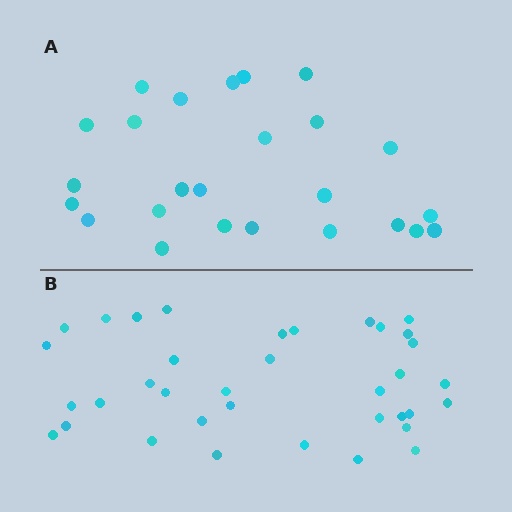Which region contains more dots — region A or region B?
Region B (the bottom region) has more dots.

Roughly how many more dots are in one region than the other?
Region B has roughly 12 or so more dots than region A.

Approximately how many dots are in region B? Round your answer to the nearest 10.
About 40 dots. (The exact count is 36, which rounds to 40.)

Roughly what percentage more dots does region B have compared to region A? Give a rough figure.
About 45% more.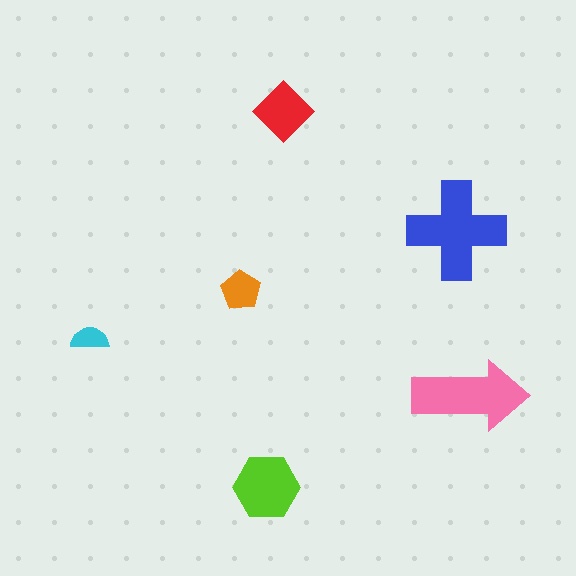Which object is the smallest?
The cyan semicircle.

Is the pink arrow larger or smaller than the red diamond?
Larger.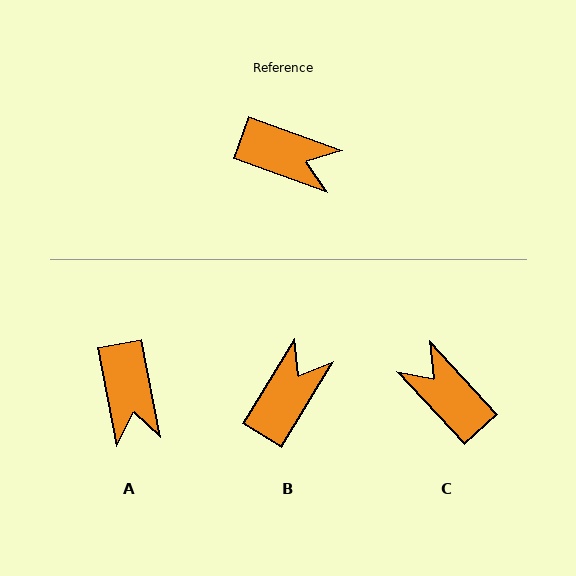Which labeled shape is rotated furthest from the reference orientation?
C, about 153 degrees away.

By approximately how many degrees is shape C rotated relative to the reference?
Approximately 153 degrees counter-clockwise.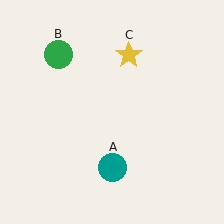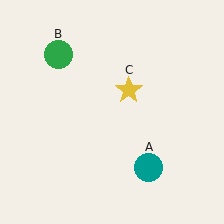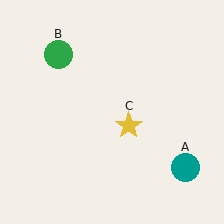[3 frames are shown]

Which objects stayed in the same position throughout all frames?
Green circle (object B) remained stationary.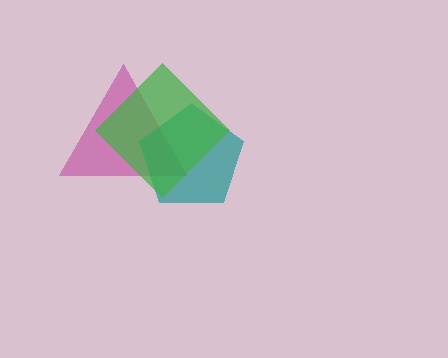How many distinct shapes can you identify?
There are 3 distinct shapes: a magenta triangle, a teal pentagon, a green diamond.